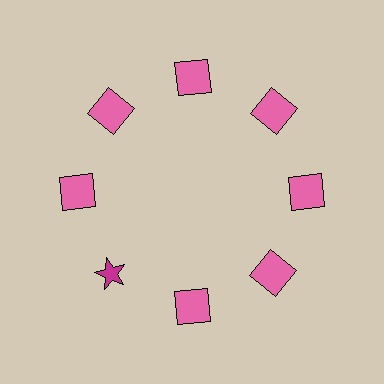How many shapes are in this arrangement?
There are 8 shapes arranged in a ring pattern.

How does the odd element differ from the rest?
It differs in both color (magenta instead of pink) and shape (star instead of square).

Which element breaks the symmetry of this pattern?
The magenta star at roughly the 8 o'clock position breaks the symmetry. All other shapes are pink squares.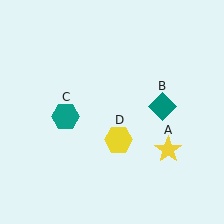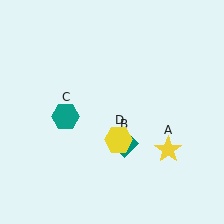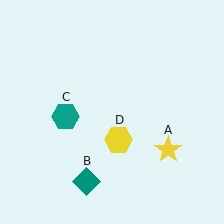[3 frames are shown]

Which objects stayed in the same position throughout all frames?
Yellow star (object A) and teal hexagon (object C) and yellow hexagon (object D) remained stationary.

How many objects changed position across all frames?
1 object changed position: teal diamond (object B).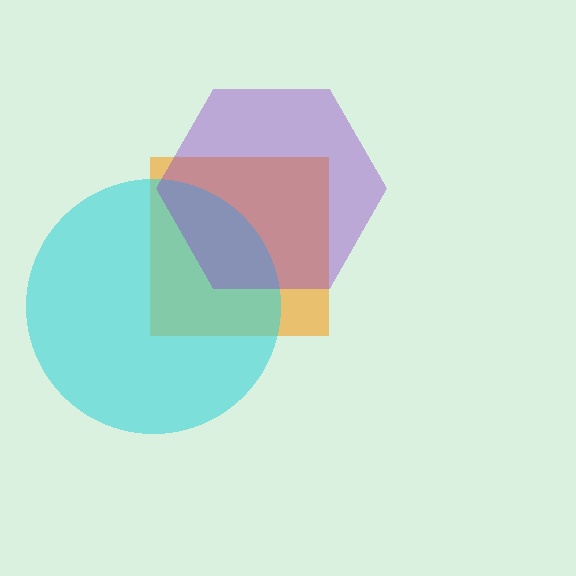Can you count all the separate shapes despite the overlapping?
Yes, there are 3 separate shapes.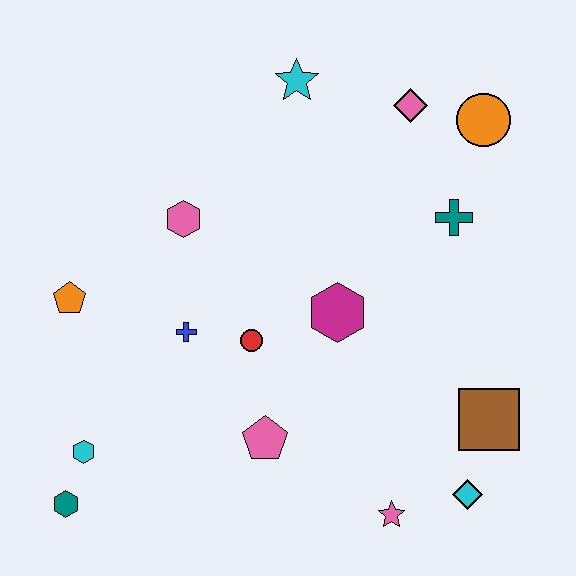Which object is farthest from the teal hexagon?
The orange circle is farthest from the teal hexagon.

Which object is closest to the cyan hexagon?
The teal hexagon is closest to the cyan hexagon.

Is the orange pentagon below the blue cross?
No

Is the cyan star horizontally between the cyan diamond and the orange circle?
No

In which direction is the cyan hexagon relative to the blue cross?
The cyan hexagon is below the blue cross.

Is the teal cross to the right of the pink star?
Yes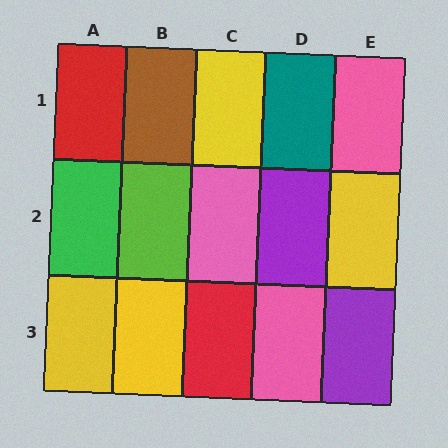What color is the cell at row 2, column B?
Lime.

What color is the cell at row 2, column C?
Pink.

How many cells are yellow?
4 cells are yellow.